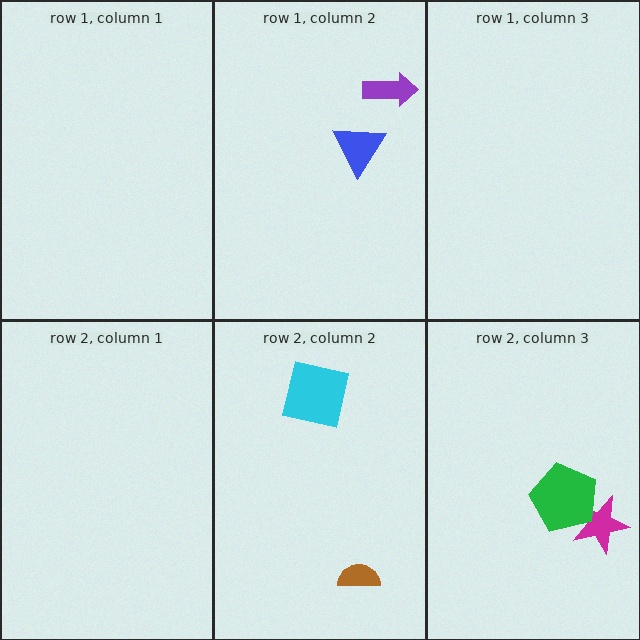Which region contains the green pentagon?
The row 2, column 3 region.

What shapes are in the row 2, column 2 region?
The brown semicircle, the cyan square.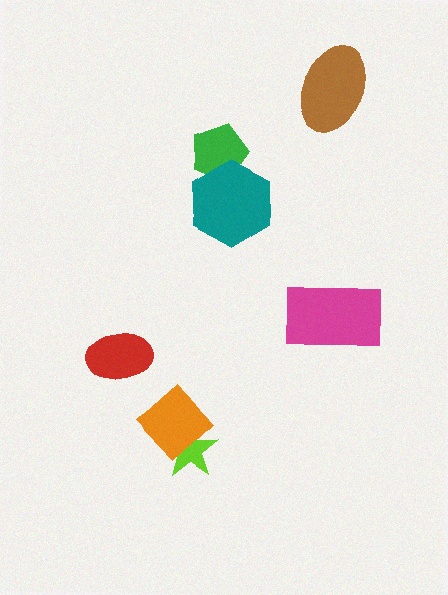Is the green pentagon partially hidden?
Yes, it is partially covered by another shape.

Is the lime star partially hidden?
Yes, it is partially covered by another shape.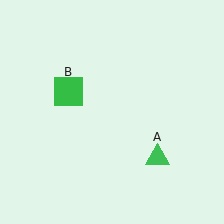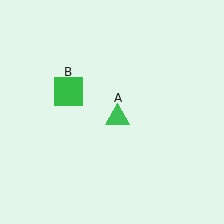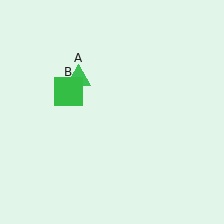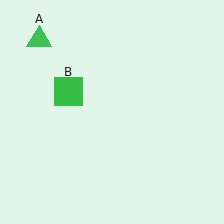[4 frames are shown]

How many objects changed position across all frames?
1 object changed position: green triangle (object A).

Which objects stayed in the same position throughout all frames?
Green square (object B) remained stationary.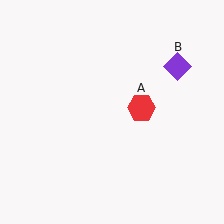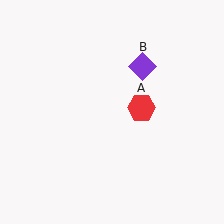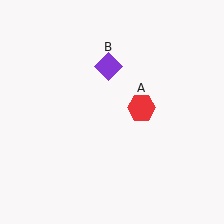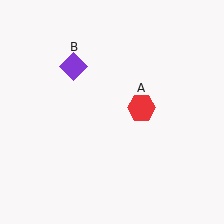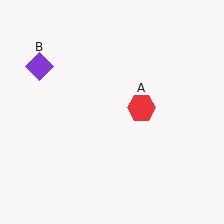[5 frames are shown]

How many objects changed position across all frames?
1 object changed position: purple diamond (object B).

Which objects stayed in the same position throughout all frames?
Red hexagon (object A) remained stationary.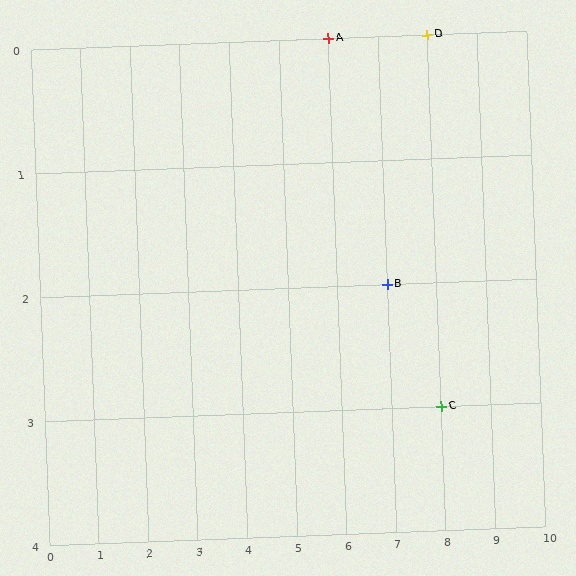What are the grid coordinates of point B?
Point B is at grid coordinates (7, 2).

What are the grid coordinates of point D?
Point D is at grid coordinates (8, 0).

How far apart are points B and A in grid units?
Points B and A are 1 column and 2 rows apart (about 2.2 grid units diagonally).